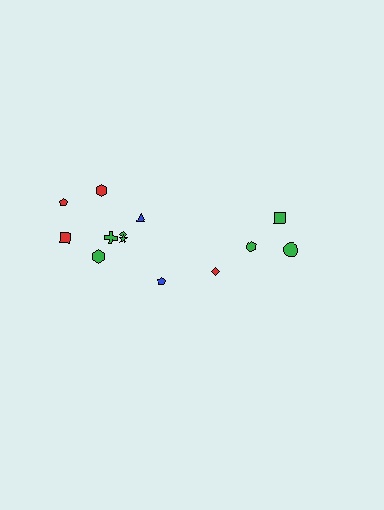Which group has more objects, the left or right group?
The left group.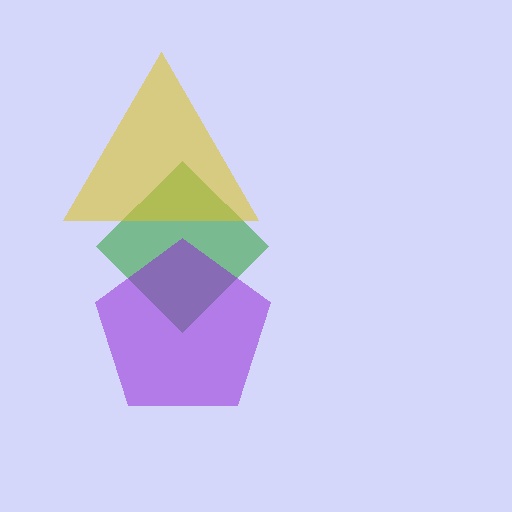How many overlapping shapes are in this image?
There are 3 overlapping shapes in the image.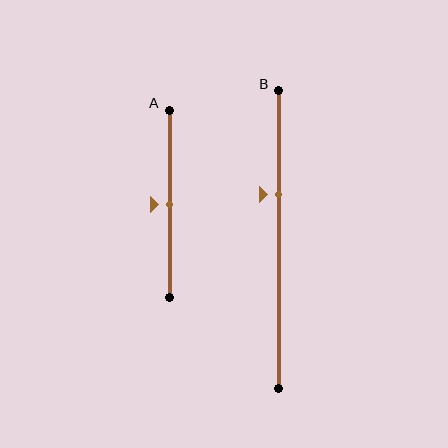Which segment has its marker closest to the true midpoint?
Segment A has its marker closest to the true midpoint.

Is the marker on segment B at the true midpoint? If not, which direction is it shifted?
No, the marker on segment B is shifted upward by about 15% of the segment length.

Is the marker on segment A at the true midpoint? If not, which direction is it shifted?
Yes, the marker on segment A is at the true midpoint.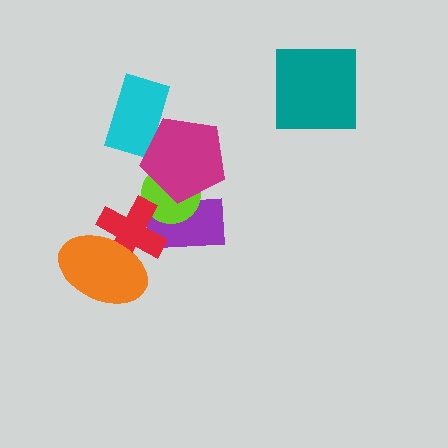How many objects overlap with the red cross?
3 objects overlap with the red cross.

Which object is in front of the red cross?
The orange ellipse is in front of the red cross.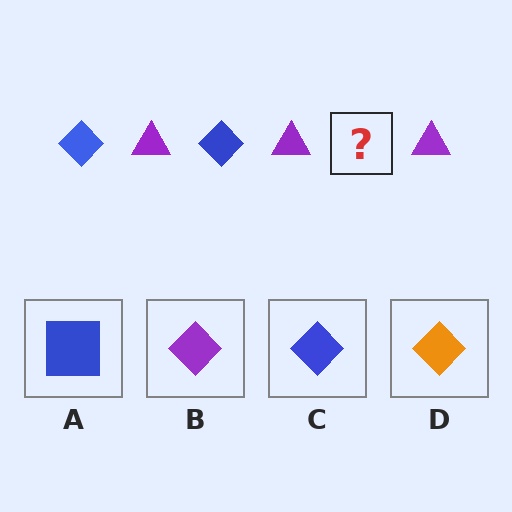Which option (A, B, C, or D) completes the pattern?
C.